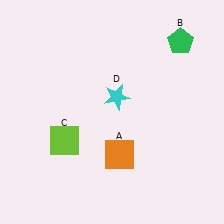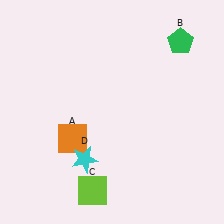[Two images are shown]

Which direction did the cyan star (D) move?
The cyan star (D) moved down.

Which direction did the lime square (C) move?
The lime square (C) moved down.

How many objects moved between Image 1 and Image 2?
3 objects moved between the two images.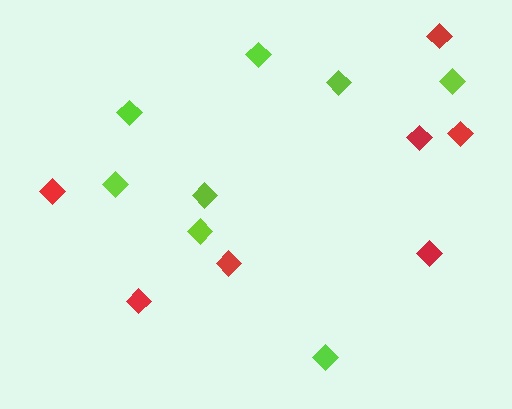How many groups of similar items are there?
There are 2 groups: one group of lime diamonds (8) and one group of red diamonds (7).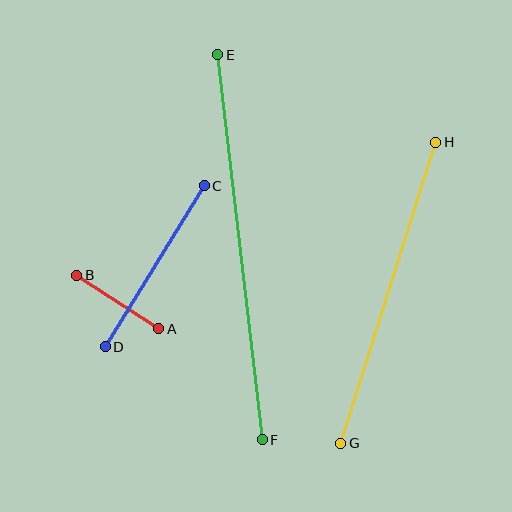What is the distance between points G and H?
The distance is approximately 316 pixels.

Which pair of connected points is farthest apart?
Points E and F are farthest apart.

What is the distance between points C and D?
The distance is approximately 189 pixels.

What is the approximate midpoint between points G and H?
The midpoint is at approximately (388, 293) pixels.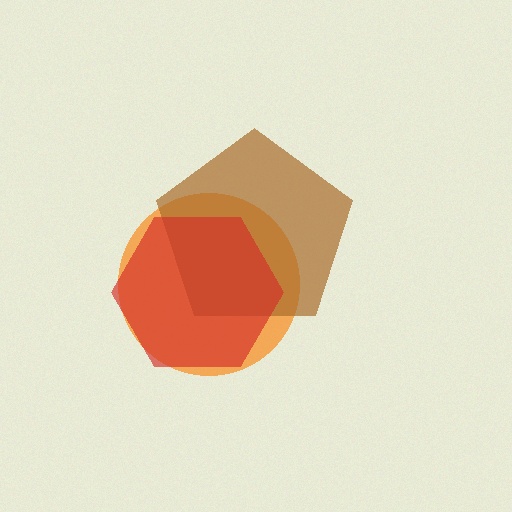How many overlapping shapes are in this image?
There are 3 overlapping shapes in the image.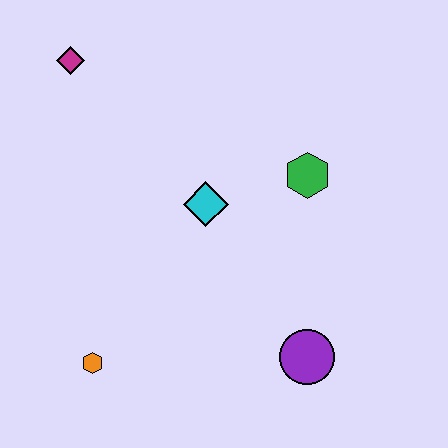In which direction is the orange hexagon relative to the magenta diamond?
The orange hexagon is below the magenta diamond.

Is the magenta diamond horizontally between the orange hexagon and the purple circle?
No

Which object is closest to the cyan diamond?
The green hexagon is closest to the cyan diamond.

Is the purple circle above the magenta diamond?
No